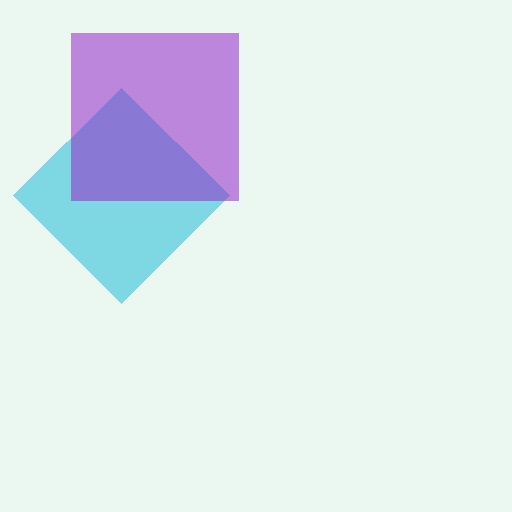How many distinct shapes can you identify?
There are 2 distinct shapes: a cyan diamond, a purple square.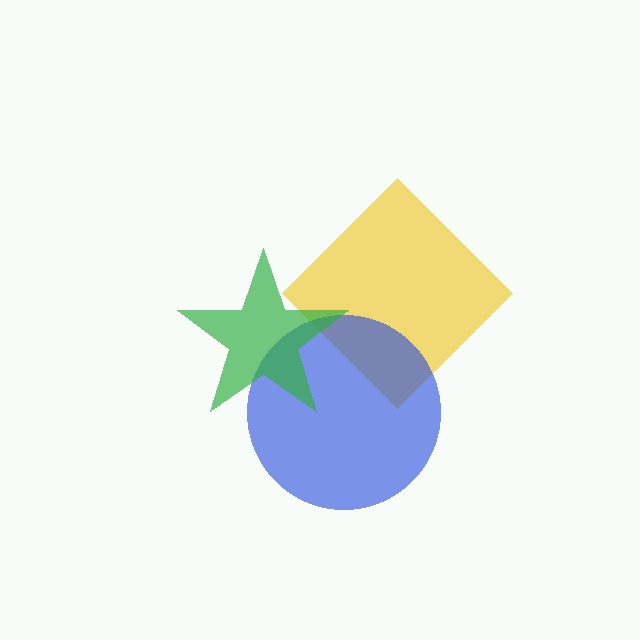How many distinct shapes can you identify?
There are 3 distinct shapes: a yellow diamond, a blue circle, a green star.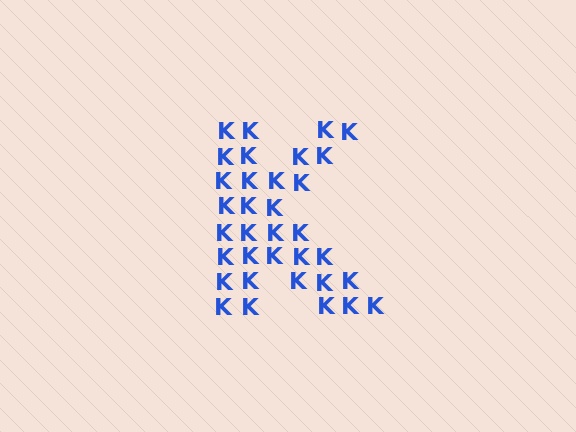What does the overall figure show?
The overall figure shows the letter K.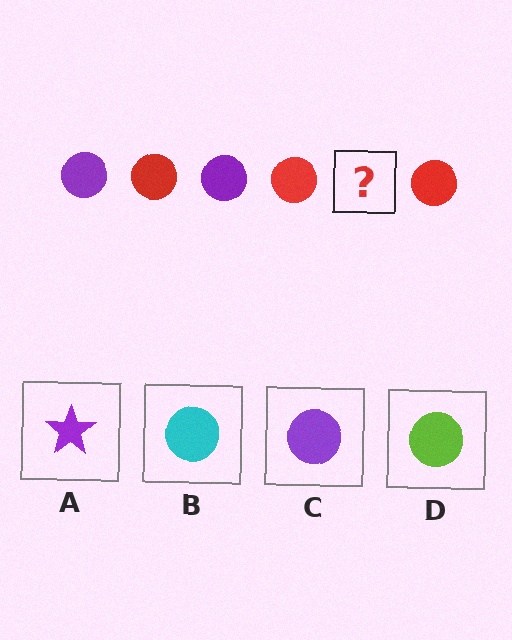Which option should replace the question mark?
Option C.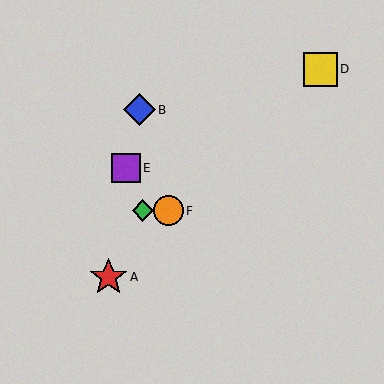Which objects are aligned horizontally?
Objects C, F are aligned horizontally.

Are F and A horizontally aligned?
No, F is at y≈211 and A is at y≈277.